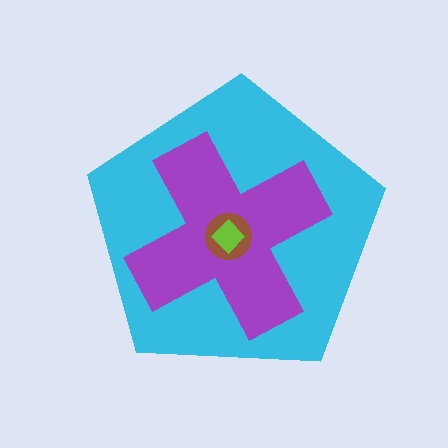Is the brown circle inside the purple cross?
Yes.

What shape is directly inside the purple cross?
The brown circle.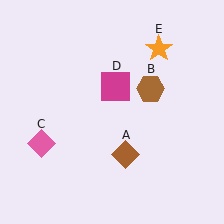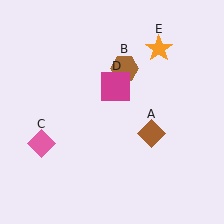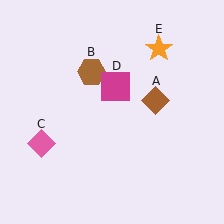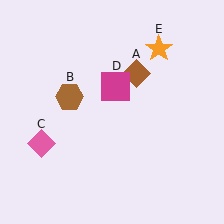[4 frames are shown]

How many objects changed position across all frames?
2 objects changed position: brown diamond (object A), brown hexagon (object B).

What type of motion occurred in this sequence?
The brown diamond (object A), brown hexagon (object B) rotated counterclockwise around the center of the scene.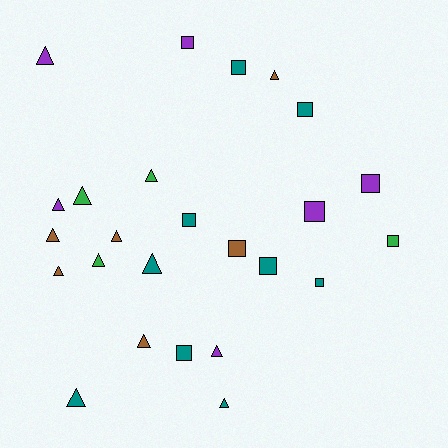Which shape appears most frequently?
Triangle, with 14 objects.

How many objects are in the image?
There are 25 objects.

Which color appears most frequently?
Teal, with 9 objects.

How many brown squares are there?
There is 1 brown square.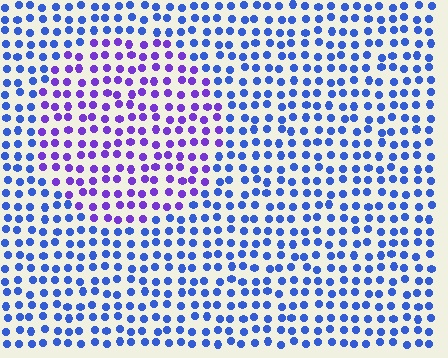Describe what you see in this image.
The image is filled with small blue elements in a uniform arrangement. A circle-shaped region is visible where the elements are tinted to a slightly different hue, forming a subtle color boundary.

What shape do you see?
I see a circle.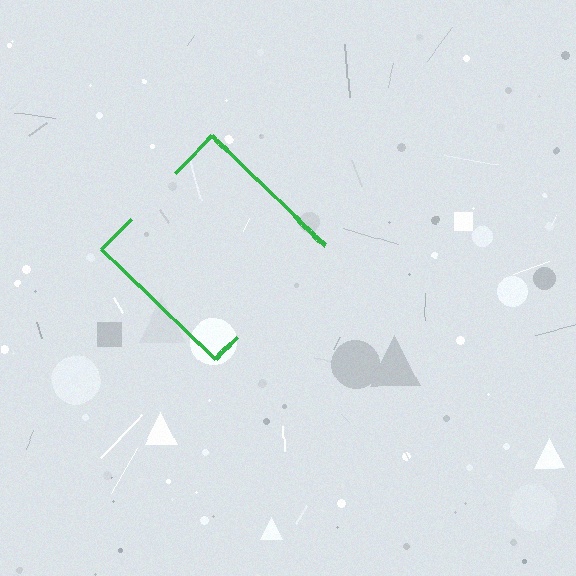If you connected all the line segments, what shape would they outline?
They would outline a diamond.